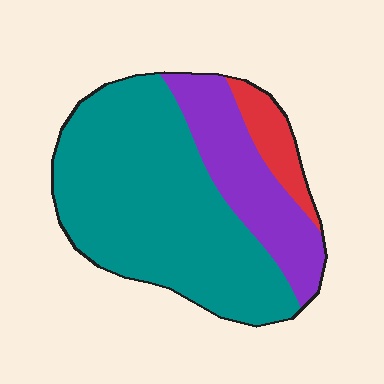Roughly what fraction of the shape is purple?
Purple takes up about one quarter (1/4) of the shape.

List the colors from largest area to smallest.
From largest to smallest: teal, purple, red.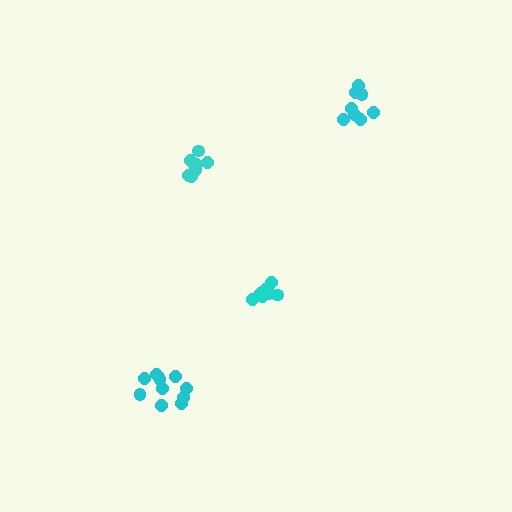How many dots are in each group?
Group 1: 8 dots, Group 2: 8 dots, Group 3: 11 dots, Group 4: 8 dots (35 total).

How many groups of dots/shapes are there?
There are 4 groups.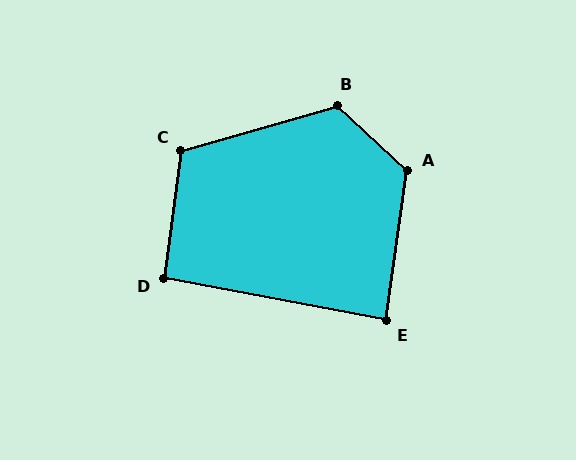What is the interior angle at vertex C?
Approximately 113 degrees (obtuse).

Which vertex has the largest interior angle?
A, at approximately 125 degrees.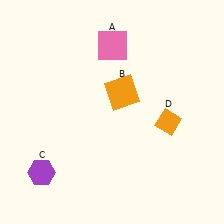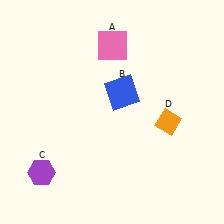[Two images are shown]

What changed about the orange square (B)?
In Image 1, B is orange. In Image 2, it changed to blue.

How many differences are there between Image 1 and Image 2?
There is 1 difference between the two images.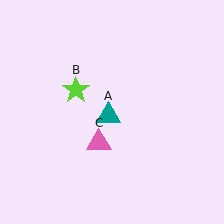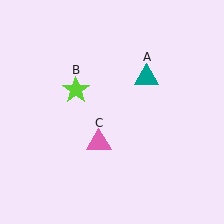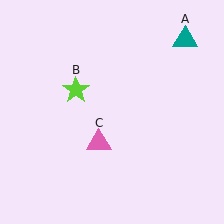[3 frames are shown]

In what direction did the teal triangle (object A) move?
The teal triangle (object A) moved up and to the right.